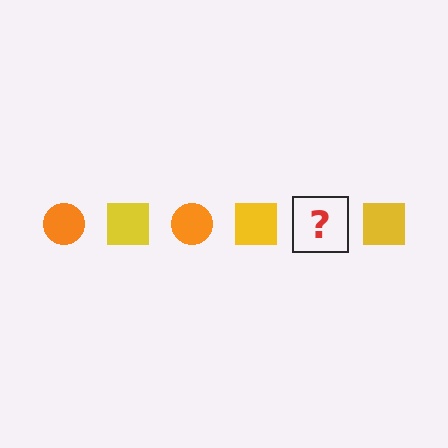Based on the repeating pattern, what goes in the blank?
The blank should be an orange circle.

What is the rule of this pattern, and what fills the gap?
The rule is that the pattern alternates between orange circle and yellow square. The gap should be filled with an orange circle.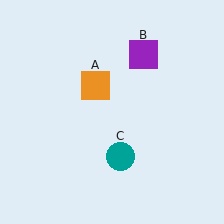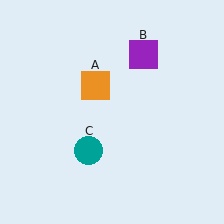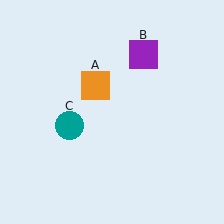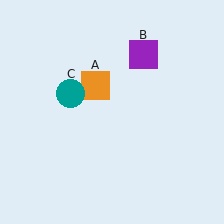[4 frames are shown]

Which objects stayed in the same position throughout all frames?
Orange square (object A) and purple square (object B) remained stationary.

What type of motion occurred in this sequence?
The teal circle (object C) rotated clockwise around the center of the scene.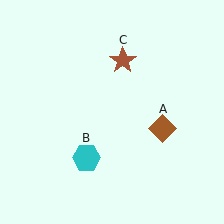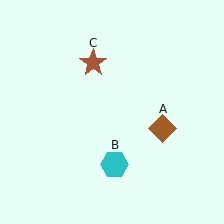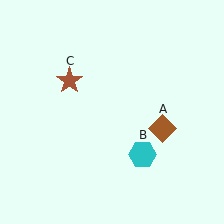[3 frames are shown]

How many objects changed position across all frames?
2 objects changed position: cyan hexagon (object B), brown star (object C).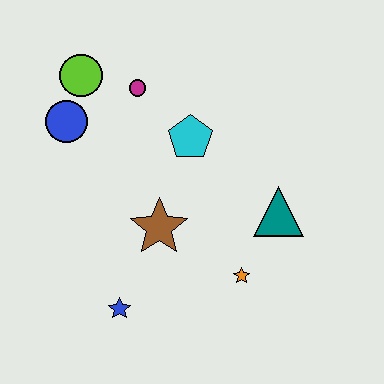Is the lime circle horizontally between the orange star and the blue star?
No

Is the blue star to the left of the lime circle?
No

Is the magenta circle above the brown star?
Yes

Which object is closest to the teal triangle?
The orange star is closest to the teal triangle.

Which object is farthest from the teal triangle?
The lime circle is farthest from the teal triangle.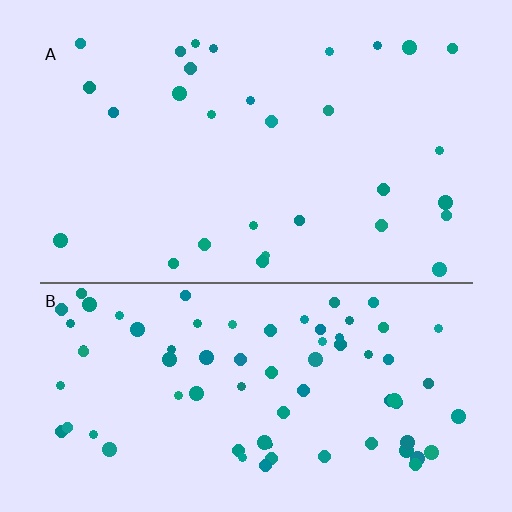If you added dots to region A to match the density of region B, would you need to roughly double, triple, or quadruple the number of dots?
Approximately triple.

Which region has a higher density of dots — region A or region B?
B (the bottom).